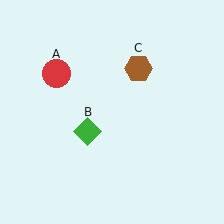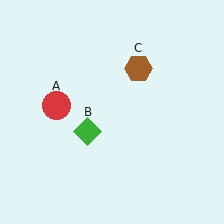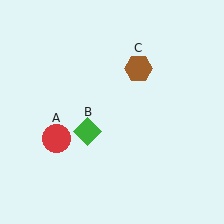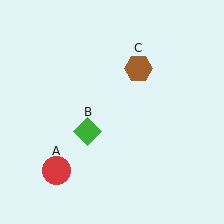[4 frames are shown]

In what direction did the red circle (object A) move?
The red circle (object A) moved down.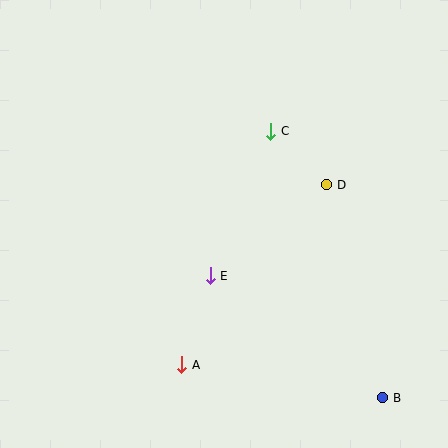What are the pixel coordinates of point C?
Point C is at (271, 131).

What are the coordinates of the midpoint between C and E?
The midpoint between C and E is at (241, 204).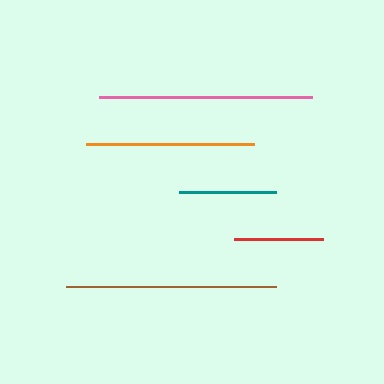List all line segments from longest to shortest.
From longest to shortest: pink, brown, orange, teal, red.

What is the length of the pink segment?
The pink segment is approximately 213 pixels long.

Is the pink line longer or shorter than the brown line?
The pink line is longer than the brown line.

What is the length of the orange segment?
The orange segment is approximately 168 pixels long.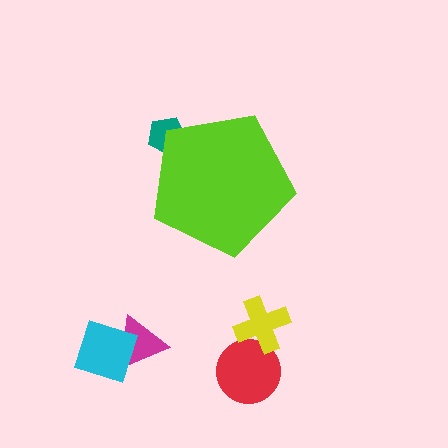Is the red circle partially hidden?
No, the red circle is fully visible.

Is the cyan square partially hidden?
No, the cyan square is fully visible.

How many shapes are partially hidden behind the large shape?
1 shape is partially hidden.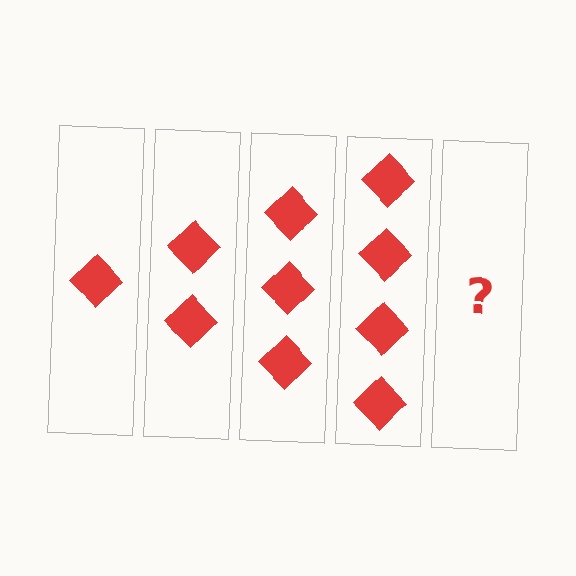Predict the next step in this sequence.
The next step is 5 diamonds.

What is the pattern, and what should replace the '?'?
The pattern is that each step adds one more diamond. The '?' should be 5 diamonds.